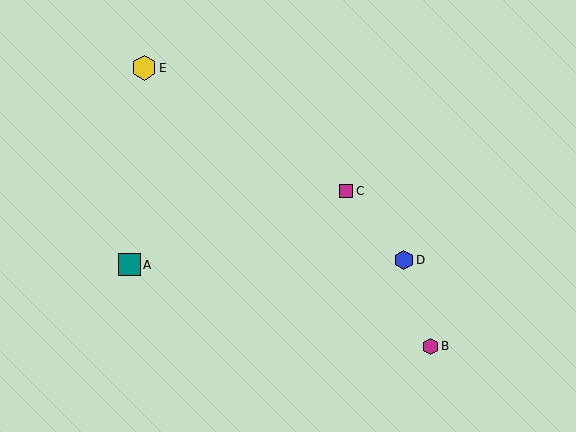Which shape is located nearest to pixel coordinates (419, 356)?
The magenta hexagon (labeled B) at (430, 346) is nearest to that location.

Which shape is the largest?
The yellow hexagon (labeled E) is the largest.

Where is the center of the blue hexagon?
The center of the blue hexagon is at (404, 260).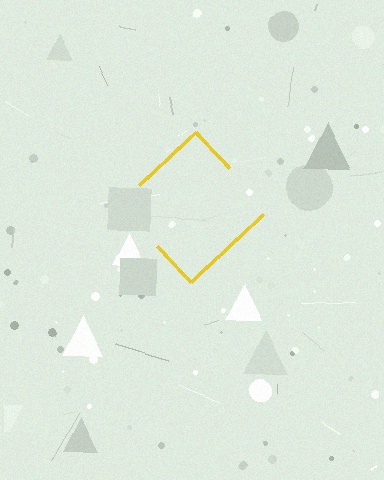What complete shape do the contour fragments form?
The contour fragments form a diamond.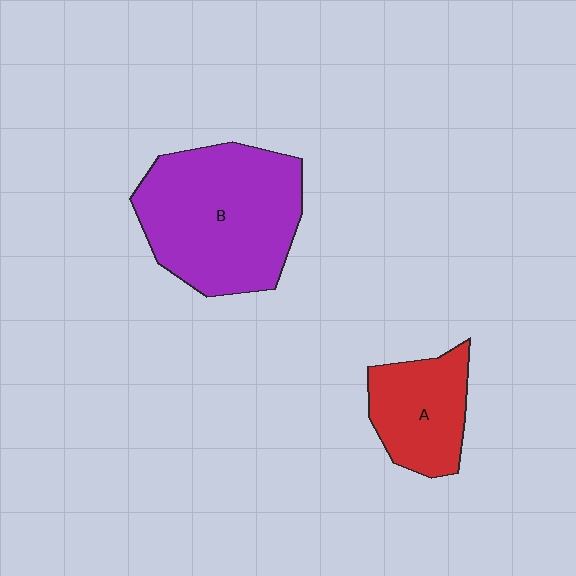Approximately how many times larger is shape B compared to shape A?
Approximately 2.0 times.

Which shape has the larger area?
Shape B (purple).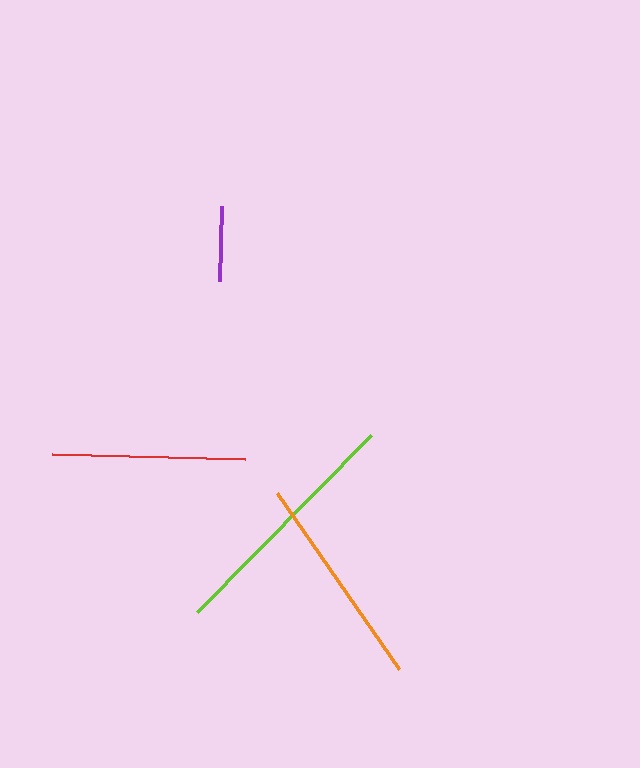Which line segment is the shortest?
The purple line is the shortest at approximately 76 pixels.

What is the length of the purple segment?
The purple segment is approximately 76 pixels long.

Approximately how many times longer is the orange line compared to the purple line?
The orange line is approximately 2.8 times the length of the purple line.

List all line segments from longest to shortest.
From longest to shortest: lime, orange, red, purple.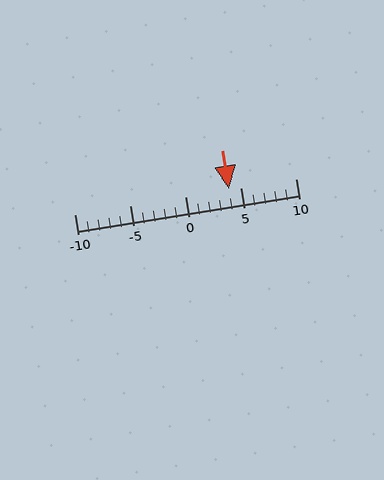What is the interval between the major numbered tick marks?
The major tick marks are spaced 5 units apart.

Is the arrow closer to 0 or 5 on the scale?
The arrow is closer to 5.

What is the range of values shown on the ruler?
The ruler shows values from -10 to 10.